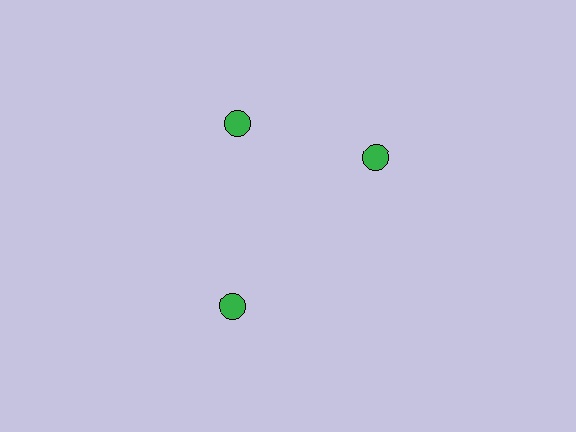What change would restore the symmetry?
The symmetry would be restored by rotating it back into even spacing with its neighbors so that all 3 circles sit at equal angles and equal distance from the center.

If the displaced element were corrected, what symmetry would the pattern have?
It would have 3-fold rotational symmetry — the pattern would map onto itself every 120 degrees.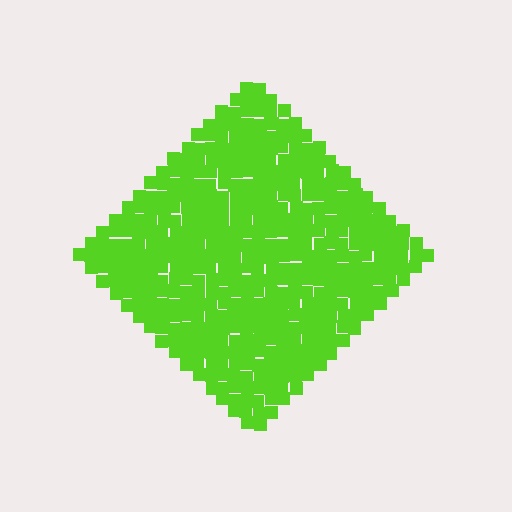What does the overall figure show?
The overall figure shows a diamond.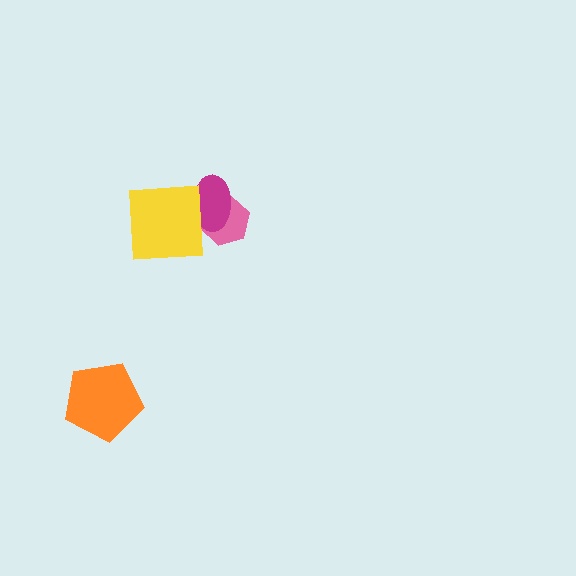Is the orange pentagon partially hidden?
No, no other shape covers it.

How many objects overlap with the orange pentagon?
0 objects overlap with the orange pentagon.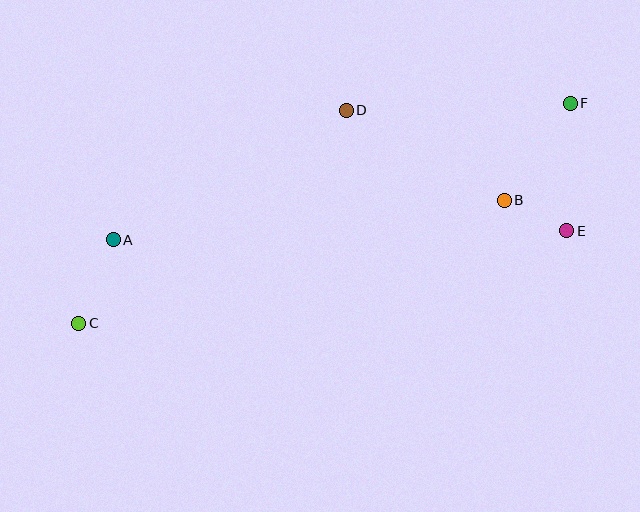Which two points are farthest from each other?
Points C and F are farthest from each other.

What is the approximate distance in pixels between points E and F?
The distance between E and F is approximately 127 pixels.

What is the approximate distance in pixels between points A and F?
The distance between A and F is approximately 477 pixels.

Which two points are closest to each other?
Points B and E are closest to each other.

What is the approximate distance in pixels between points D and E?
The distance between D and E is approximately 252 pixels.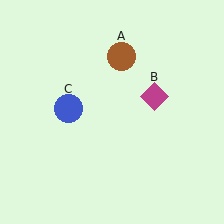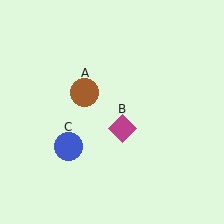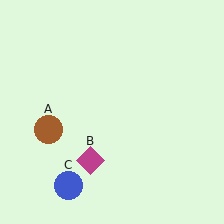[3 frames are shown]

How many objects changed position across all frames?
3 objects changed position: brown circle (object A), magenta diamond (object B), blue circle (object C).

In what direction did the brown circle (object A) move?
The brown circle (object A) moved down and to the left.